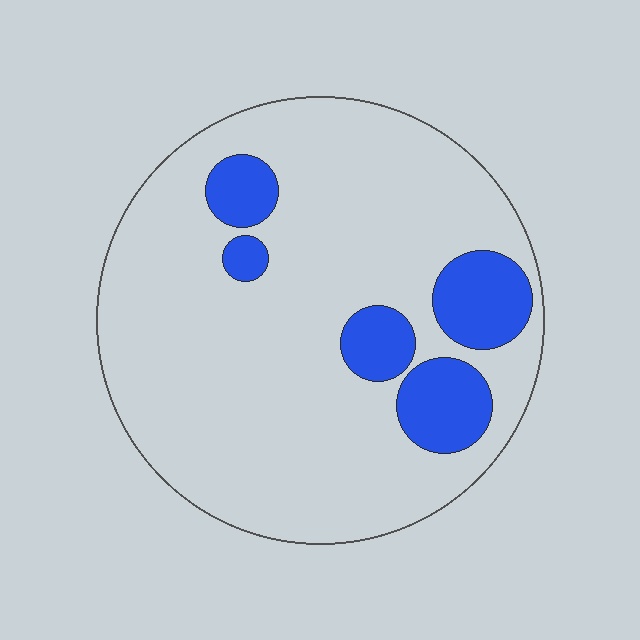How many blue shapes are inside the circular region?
5.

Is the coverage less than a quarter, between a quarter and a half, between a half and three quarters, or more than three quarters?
Less than a quarter.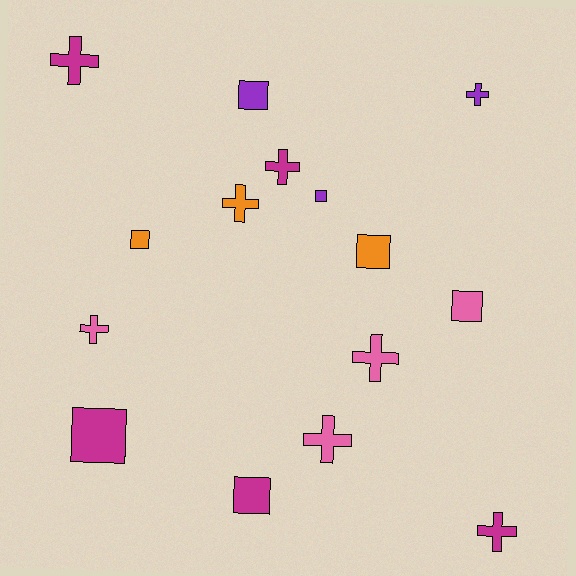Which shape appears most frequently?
Cross, with 8 objects.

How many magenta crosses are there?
There are 3 magenta crosses.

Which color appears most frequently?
Magenta, with 5 objects.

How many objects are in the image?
There are 15 objects.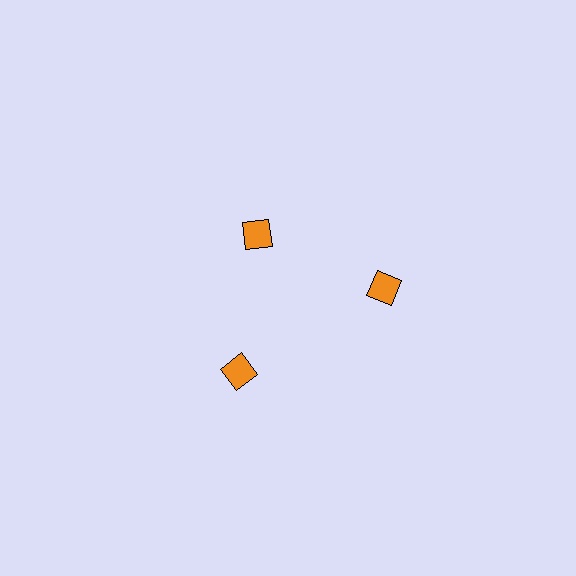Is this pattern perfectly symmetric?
No. The 3 orange diamonds are arranged in a ring, but one element near the 11 o'clock position is pulled inward toward the center, breaking the 3-fold rotational symmetry.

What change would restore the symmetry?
The symmetry would be restored by moving it outward, back onto the ring so that all 3 diamonds sit at equal angles and equal distance from the center.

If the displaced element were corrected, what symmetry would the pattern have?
It would have 3-fold rotational symmetry — the pattern would map onto itself every 120 degrees.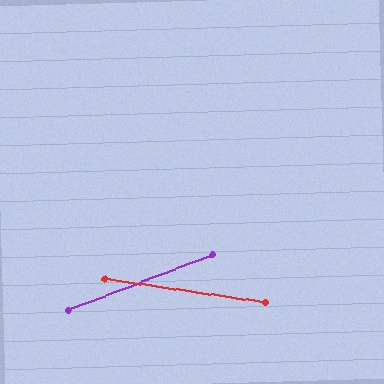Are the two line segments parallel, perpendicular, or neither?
Neither parallel nor perpendicular — they differ by about 29°.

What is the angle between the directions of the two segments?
Approximately 29 degrees.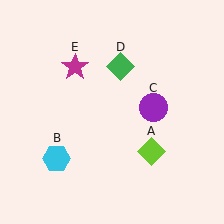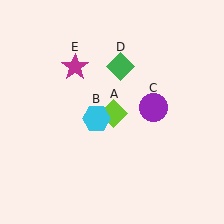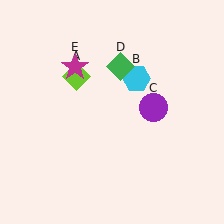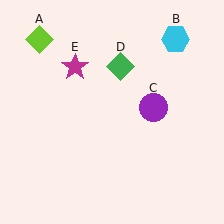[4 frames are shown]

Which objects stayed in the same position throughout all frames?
Purple circle (object C) and green diamond (object D) and magenta star (object E) remained stationary.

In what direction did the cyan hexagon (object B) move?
The cyan hexagon (object B) moved up and to the right.